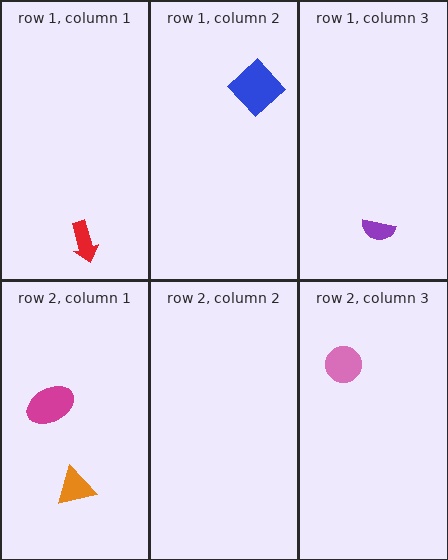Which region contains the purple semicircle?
The row 1, column 3 region.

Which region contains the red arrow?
The row 1, column 1 region.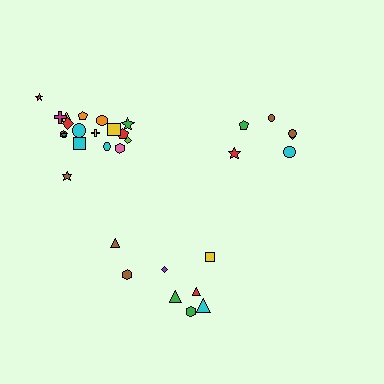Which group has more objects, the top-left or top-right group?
The top-left group.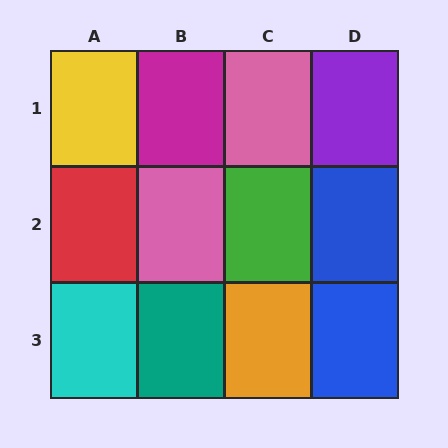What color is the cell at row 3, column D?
Blue.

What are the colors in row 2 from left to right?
Red, pink, green, blue.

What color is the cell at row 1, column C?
Pink.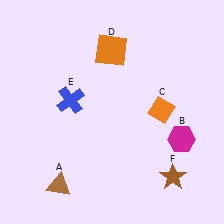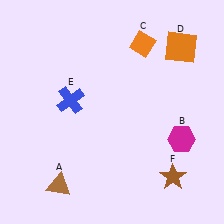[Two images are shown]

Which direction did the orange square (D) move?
The orange square (D) moved right.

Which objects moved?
The objects that moved are: the orange diamond (C), the orange square (D).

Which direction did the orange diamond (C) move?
The orange diamond (C) moved up.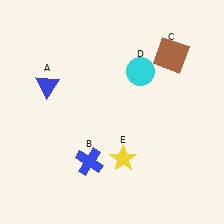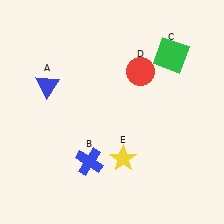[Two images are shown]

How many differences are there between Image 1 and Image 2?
There are 2 differences between the two images.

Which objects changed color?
C changed from brown to green. D changed from cyan to red.